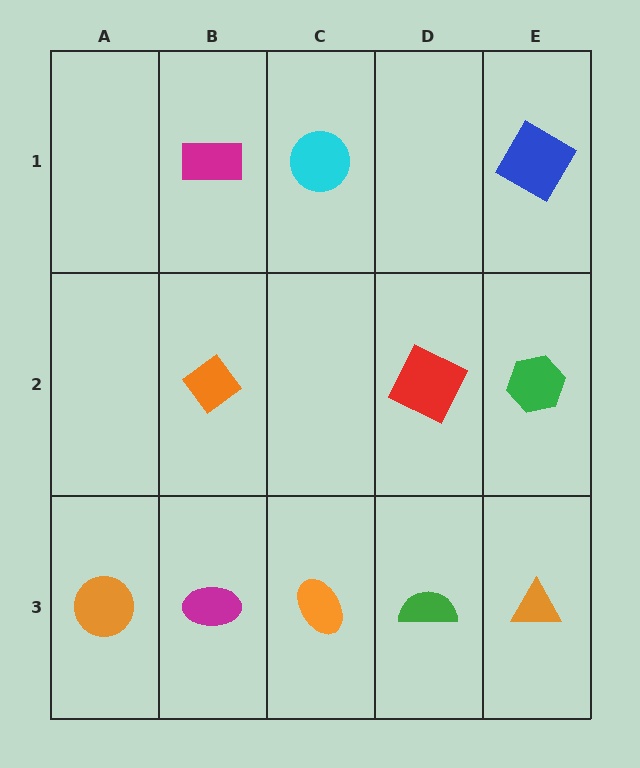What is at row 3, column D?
A green semicircle.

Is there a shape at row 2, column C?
No, that cell is empty.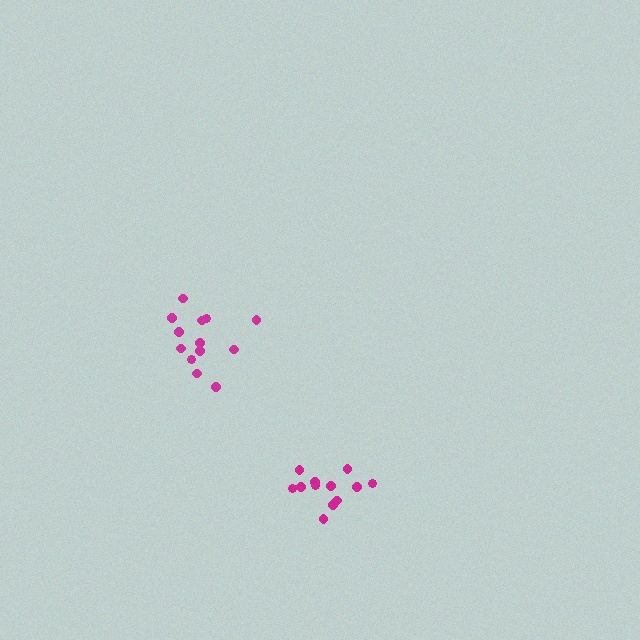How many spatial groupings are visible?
There are 2 spatial groupings.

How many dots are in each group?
Group 1: 12 dots, Group 2: 13 dots (25 total).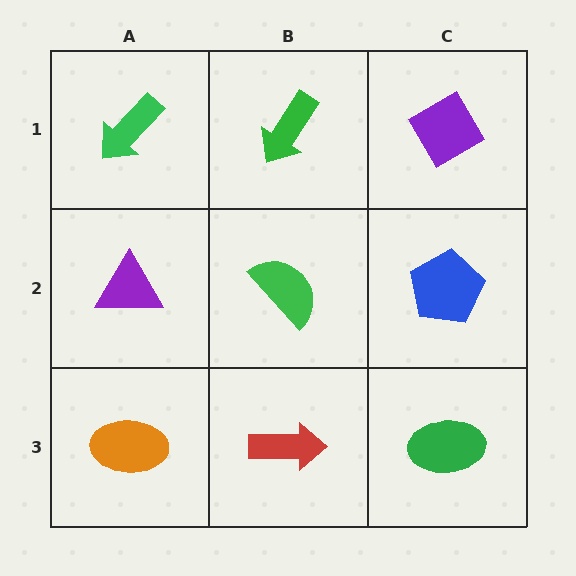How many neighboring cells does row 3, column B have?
3.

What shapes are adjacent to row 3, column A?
A purple triangle (row 2, column A), a red arrow (row 3, column B).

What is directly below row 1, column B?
A green semicircle.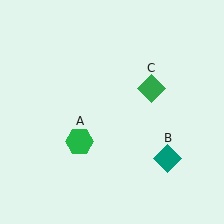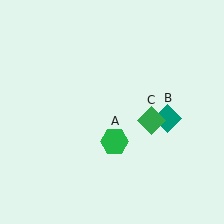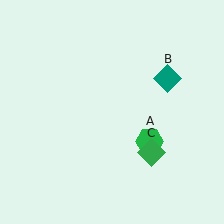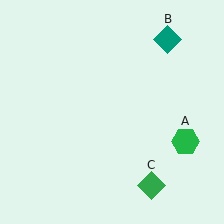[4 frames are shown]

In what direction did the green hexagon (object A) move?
The green hexagon (object A) moved right.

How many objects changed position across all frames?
3 objects changed position: green hexagon (object A), teal diamond (object B), green diamond (object C).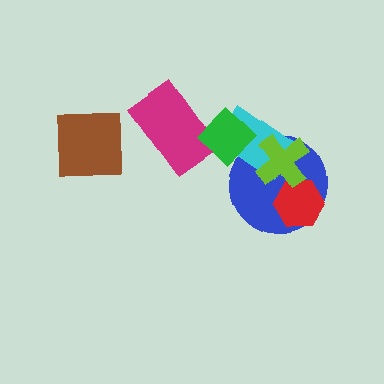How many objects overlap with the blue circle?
4 objects overlap with the blue circle.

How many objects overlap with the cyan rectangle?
3 objects overlap with the cyan rectangle.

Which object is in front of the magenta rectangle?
The green diamond is in front of the magenta rectangle.